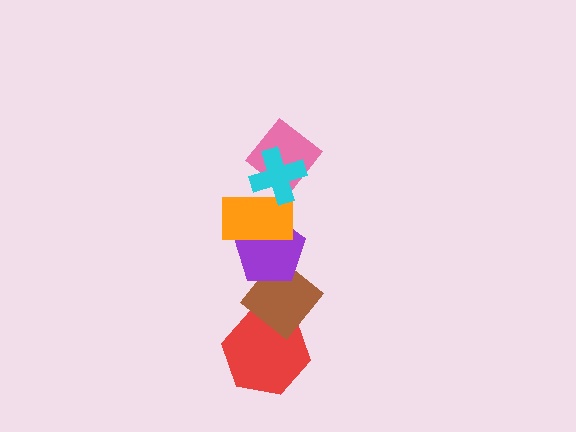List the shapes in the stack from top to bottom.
From top to bottom: the cyan cross, the pink diamond, the orange rectangle, the purple pentagon, the brown diamond, the red hexagon.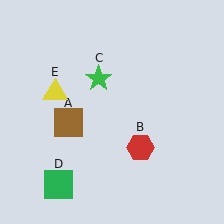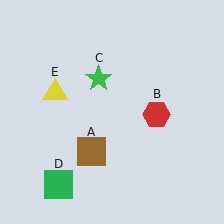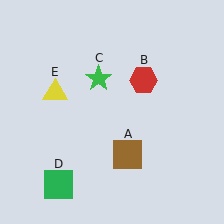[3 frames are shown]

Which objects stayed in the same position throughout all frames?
Green star (object C) and green square (object D) and yellow triangle (object E) remained stationary.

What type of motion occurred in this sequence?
The brown square (object A), red hexagon (object B) rotated counterclockwise around the center of the scene.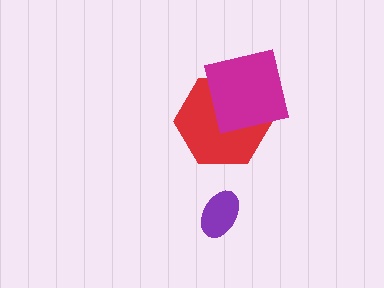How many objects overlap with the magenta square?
1 object overlaps with the magenta square.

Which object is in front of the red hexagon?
The magenta square is in front of the red hexagon.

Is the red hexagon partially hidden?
Yes, it is partially covered by another shape.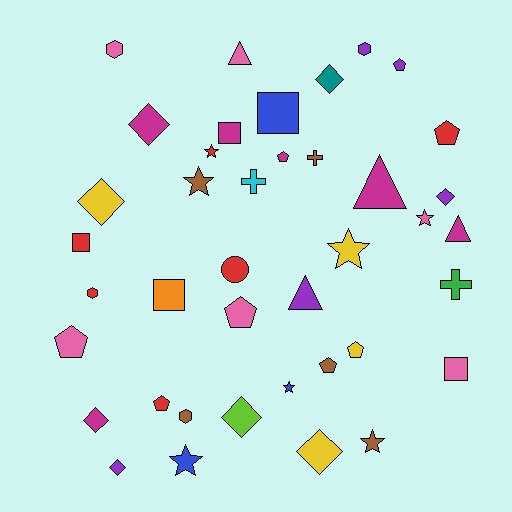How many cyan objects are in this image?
There is 1 cyan object.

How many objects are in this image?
There are 40 objects.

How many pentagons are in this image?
There are 8 pentagons.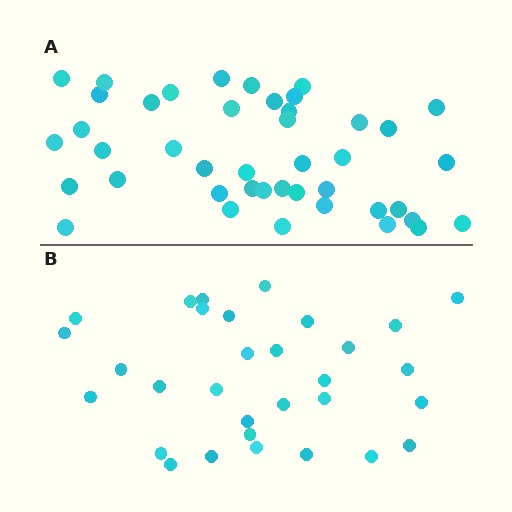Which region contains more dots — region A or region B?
Region A (the top region) has more dots.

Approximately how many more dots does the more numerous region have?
Region A has roughly 12 or so more dots than region B.